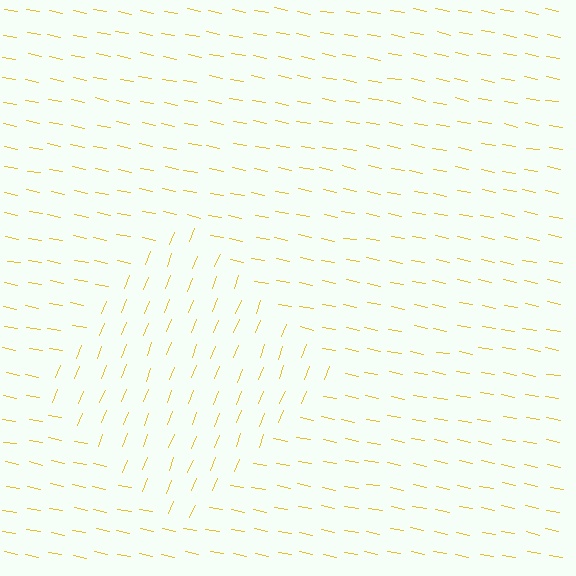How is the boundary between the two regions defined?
The boundary is defined purely by a change in line orientation (approximately 80 degrees difference). All lines are the same color and thickness.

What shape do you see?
I see a diamond.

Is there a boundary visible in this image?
Yes, there is a texture boundary formed by a change in line orientation.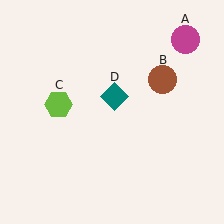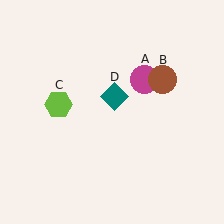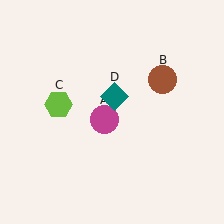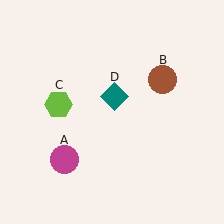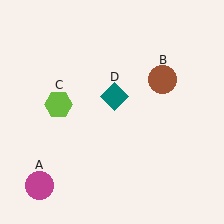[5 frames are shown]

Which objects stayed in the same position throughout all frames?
Brown circle (object B) and lime hexagon (object C) and teal diamond (object D) remained stationary.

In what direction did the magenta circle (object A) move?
The magenta circle (object A) moved down and to the left.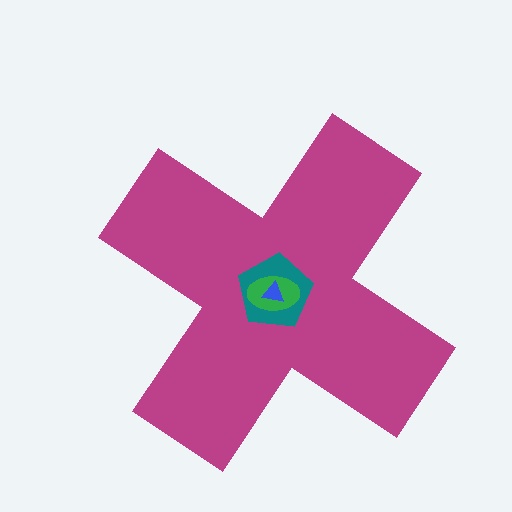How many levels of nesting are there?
4.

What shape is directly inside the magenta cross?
The teal pentagon.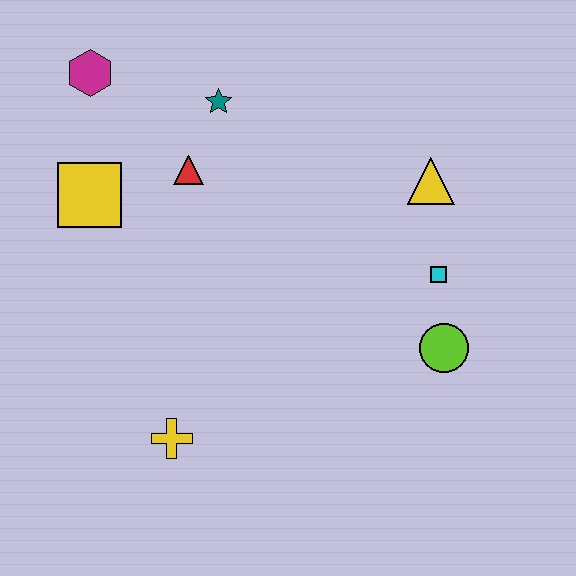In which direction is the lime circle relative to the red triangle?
The lime circle is to the right of the red triangle.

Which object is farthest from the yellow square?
The lime circle is farthest from the yellow square.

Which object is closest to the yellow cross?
The yellow square is closest to the yellow cross.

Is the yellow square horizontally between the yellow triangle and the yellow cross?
No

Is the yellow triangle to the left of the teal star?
No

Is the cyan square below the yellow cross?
No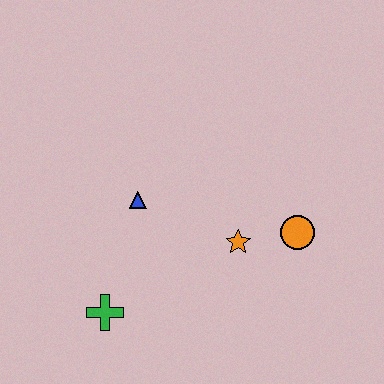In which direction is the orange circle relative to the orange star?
The orange circle is to the right of the orange star.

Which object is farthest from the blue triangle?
The orange circle is farthest from the blue triangle.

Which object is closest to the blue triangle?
The orange star is closest to the blue triangle.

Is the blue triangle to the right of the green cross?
Yes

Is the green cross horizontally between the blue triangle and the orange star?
No